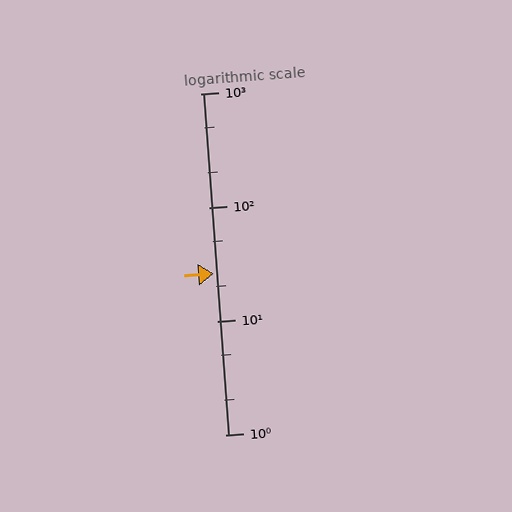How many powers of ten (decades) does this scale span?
The scale spans 3 decades, from 1 to 1000.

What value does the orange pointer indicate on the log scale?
The pointer indicates approximately 26.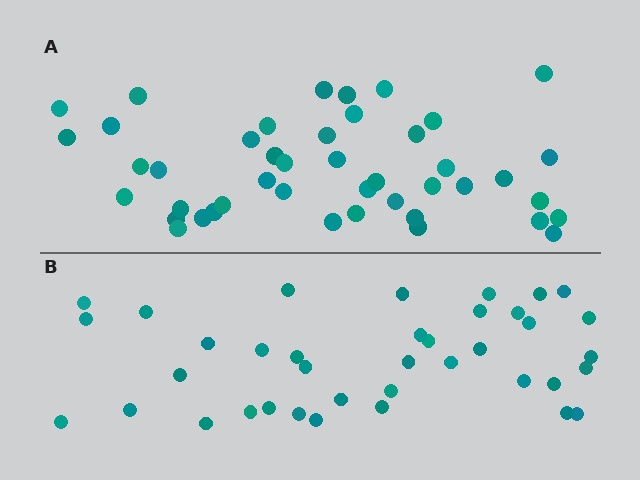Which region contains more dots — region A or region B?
Region A (the top region) has more dots.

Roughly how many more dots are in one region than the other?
Region A has about 6 more dots than region B.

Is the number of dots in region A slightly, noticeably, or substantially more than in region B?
Region A has only slightly more — the two regions are fairly close. The ratio is roughly 1.2 to 1.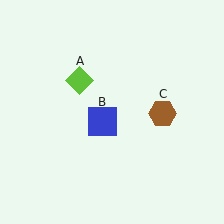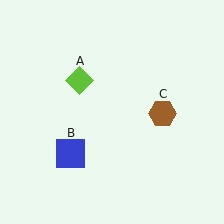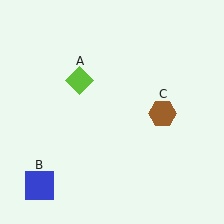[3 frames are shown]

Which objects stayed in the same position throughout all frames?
Lime diamond (object A) and brown hexagon (object C) remained stationary.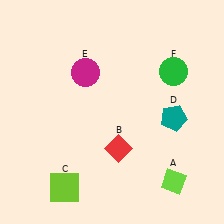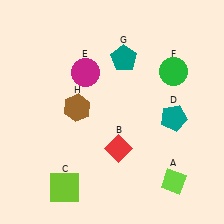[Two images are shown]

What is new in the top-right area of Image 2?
A teal pentagon (G) was added in the top-right area of Image 2.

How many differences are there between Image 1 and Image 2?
There are 2 differences between the two images.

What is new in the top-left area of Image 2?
A brown hexagon (H) was added in the top-left area of Image 2.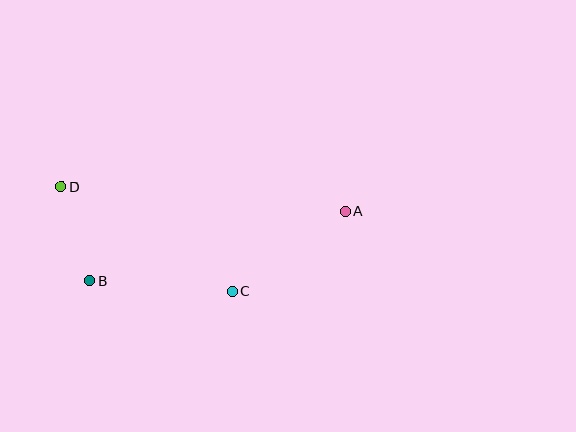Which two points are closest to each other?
Points B and D are closest to each other.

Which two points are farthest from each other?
Points A and D are farthest from each other.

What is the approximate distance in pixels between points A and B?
The distance between A and B is approximately 265 pixels.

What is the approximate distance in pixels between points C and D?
The distance between C and D is approximately 201 pixels.